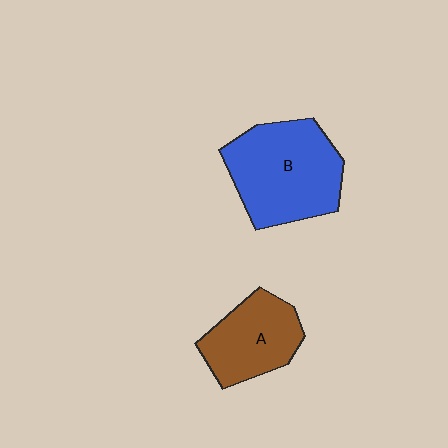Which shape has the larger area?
Shape B (blue).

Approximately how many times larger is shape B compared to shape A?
Approximately 1.5 times.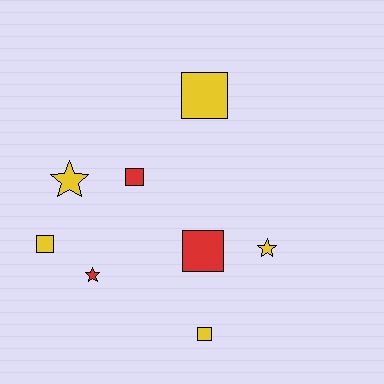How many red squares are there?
There are 2 red squares.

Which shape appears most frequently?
Square, with 5 objects.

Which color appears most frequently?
Yellow, with 5 objects.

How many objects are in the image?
There are 8 objects.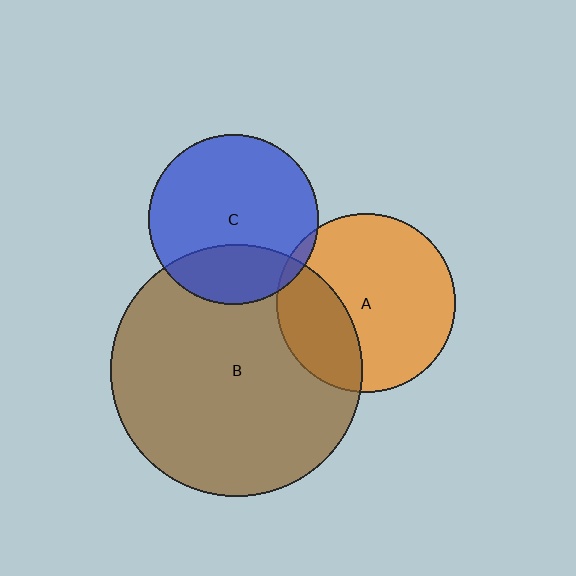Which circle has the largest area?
Circle B (brown).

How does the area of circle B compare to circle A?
Approximately 2.0 times.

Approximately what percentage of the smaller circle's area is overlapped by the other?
Approximately 30%.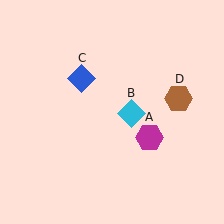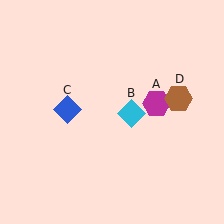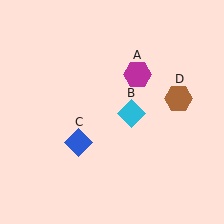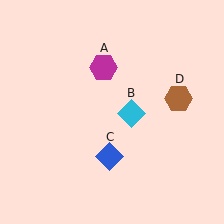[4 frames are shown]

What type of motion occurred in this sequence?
The magenta hexagon (object A), blue diamond (object C) rotated counterclockwise around the center of the scene.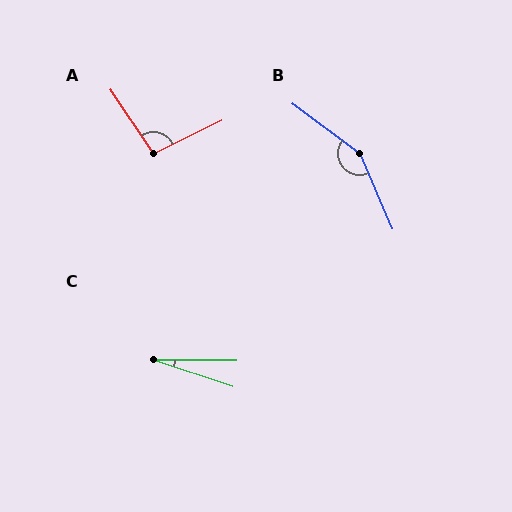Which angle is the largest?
B, at approximately 150 degrees.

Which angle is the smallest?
C, at approximately 18 degrees.